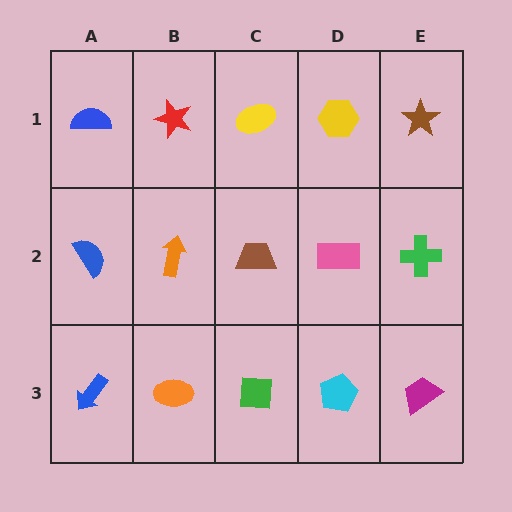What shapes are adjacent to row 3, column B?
An orange arrow (row 2, column B), a blue arrow (row 3, column A), a green square (row 3, column C).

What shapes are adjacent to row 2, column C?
A yellow ellipse (row 1, column C), a green square (row 3, column C), an orange arrow (row 2, column B), a pink rectangle (row 2, column D).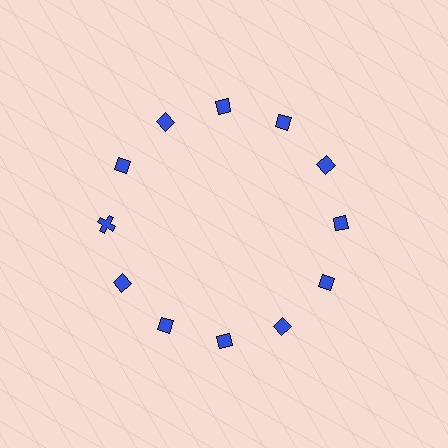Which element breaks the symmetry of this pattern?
The blue cross at roughly the 9 o'clock position breaks the symmetry. All other shapes are blue diamonds.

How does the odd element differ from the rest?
It has a different shape: cross instead of diamond.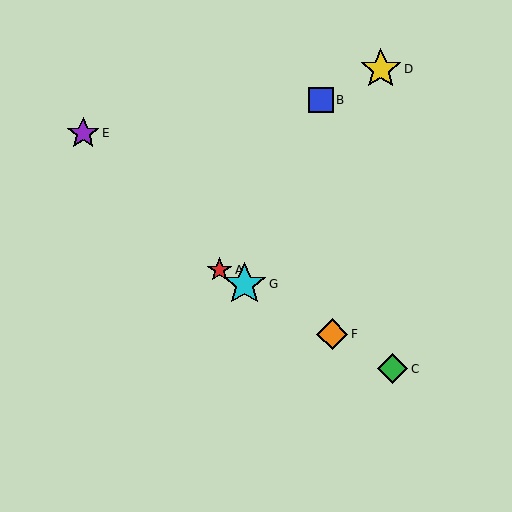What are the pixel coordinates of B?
Object B is at (321, 100).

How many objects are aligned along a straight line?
4 objects (A, C, F, G) are aligned along a straight line.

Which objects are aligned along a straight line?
Objects A, C, F, G are aligned along a straight line.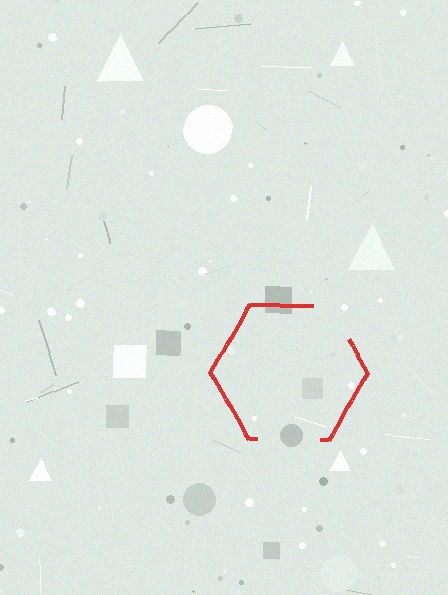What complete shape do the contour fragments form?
The contour fragments form a hexagon.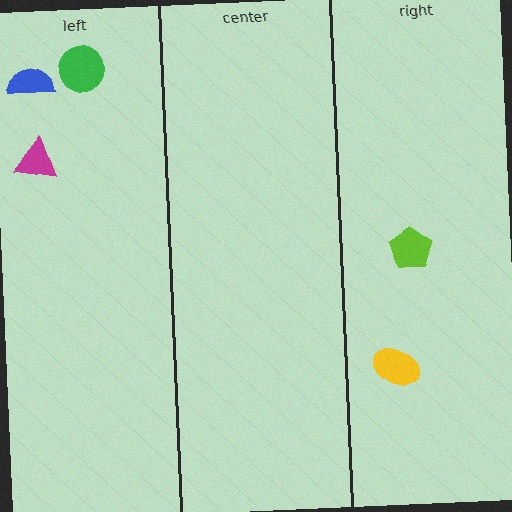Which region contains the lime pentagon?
The right region.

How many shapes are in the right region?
2.